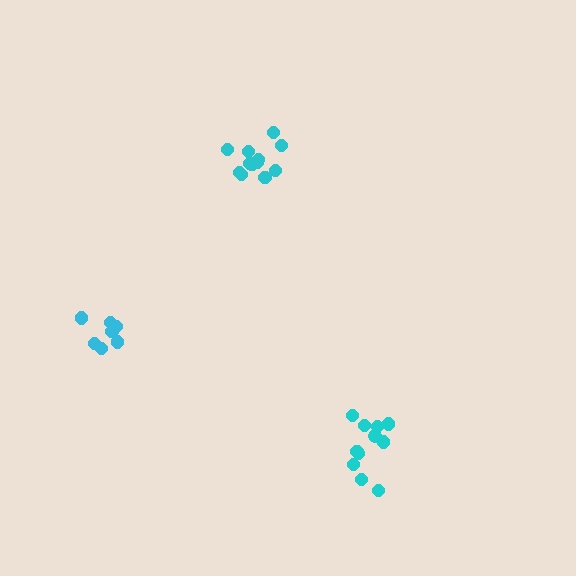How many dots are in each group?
Group 1: 12 dots, Group 2: 11 dots, Group 3: 8 dots (31 total).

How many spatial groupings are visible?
There are 3 spatial groupings.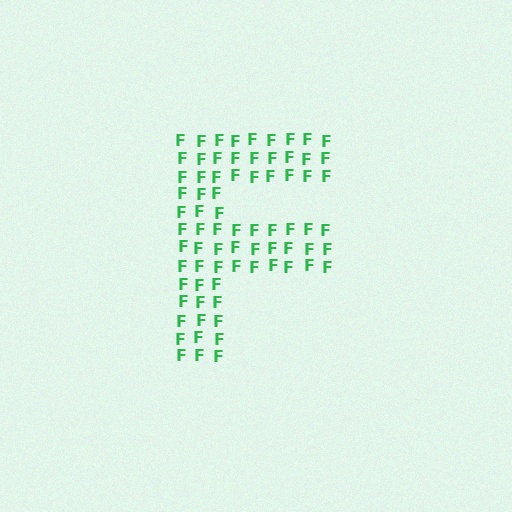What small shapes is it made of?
It is made of small letter F's.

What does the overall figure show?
The overall figure shows the letter F.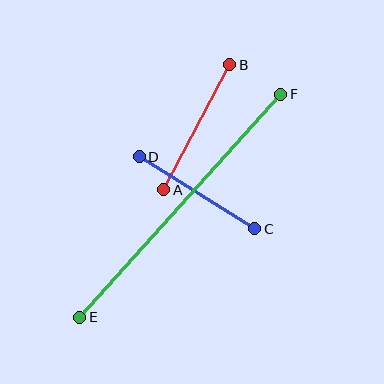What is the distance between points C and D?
The distance is approximately 137 pixels.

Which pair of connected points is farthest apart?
Points E and F are farthest apart.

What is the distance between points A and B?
The distance is approximately 142 pixels.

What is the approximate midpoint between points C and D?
The midpoint is at approximately (197, 193) pixels.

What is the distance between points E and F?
The distance is approximately 300 pixels.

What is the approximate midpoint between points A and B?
The midpoint is at approximately (197, 127) pixels.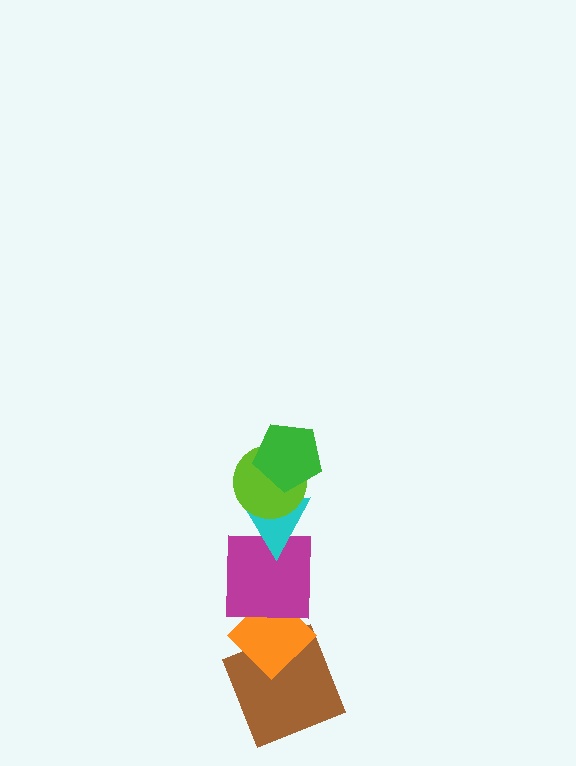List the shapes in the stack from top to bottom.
From top to bottom: the green pentagon, the lime circle, the cyan triangle, the magenta square, the orange diamond, the brown square.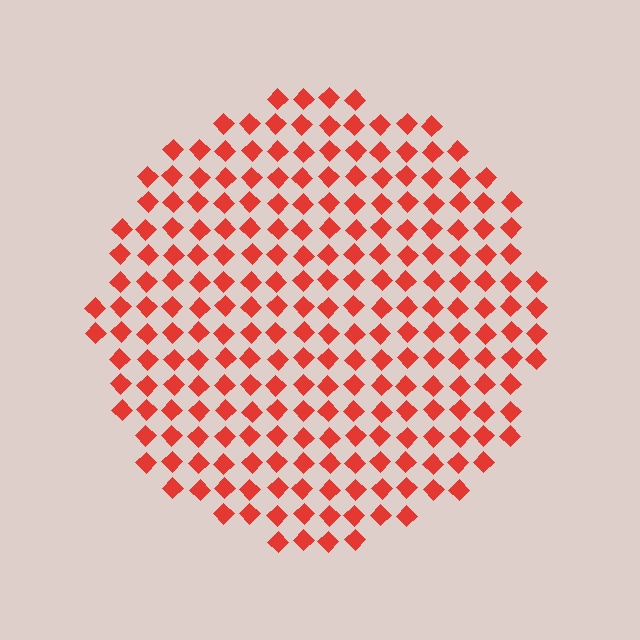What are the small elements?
The small elements are diamonds.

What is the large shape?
The large shape is a circle.